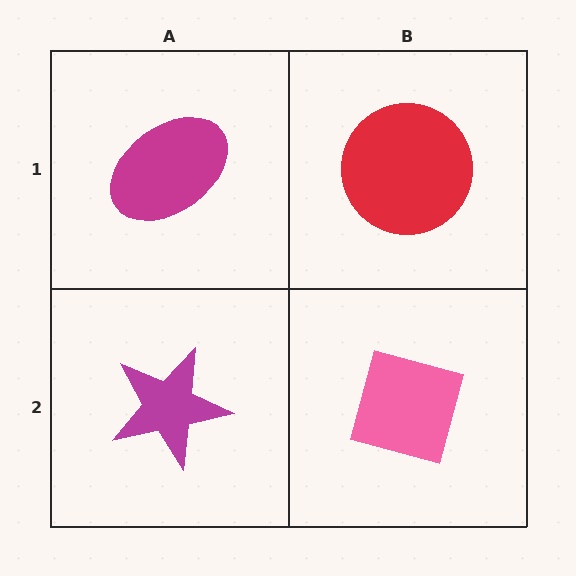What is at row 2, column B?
A pink square.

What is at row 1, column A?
A magenta ellipse.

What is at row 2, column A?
A magenta star.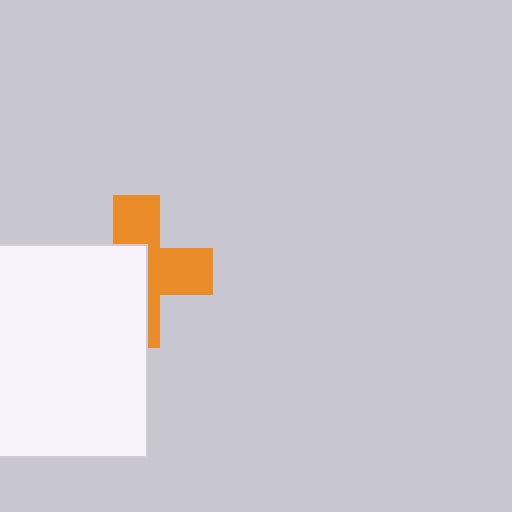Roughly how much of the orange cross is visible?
About half of it is visible (roughly 50%).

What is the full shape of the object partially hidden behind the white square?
The partially hidden object is an orange cross.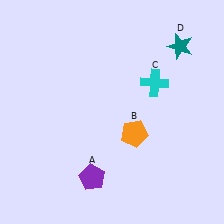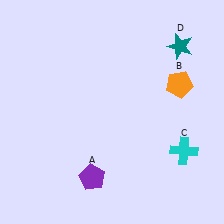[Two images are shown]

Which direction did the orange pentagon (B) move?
The orange pentagon (B) moved up.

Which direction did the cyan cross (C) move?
The cyan cross (C) moved down.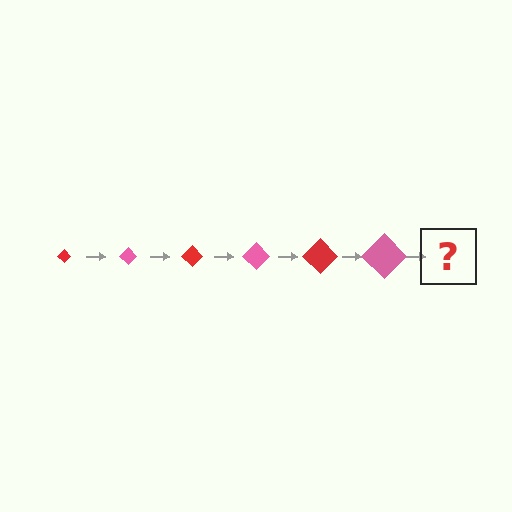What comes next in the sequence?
The next element should be a red diamond, larger than the previous one.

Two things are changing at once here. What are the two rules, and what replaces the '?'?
The two rules are that the diamond grows larger each step and the color cycles through red and pink. The '?' should be a red diamond, larger than the previous one.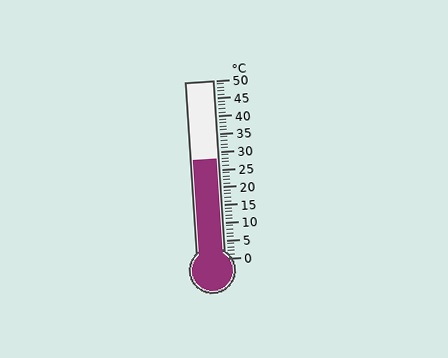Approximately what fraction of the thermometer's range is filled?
The thermometer is filled to approximately 55% of its range.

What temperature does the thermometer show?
The thermometer shows approximately 28°C.